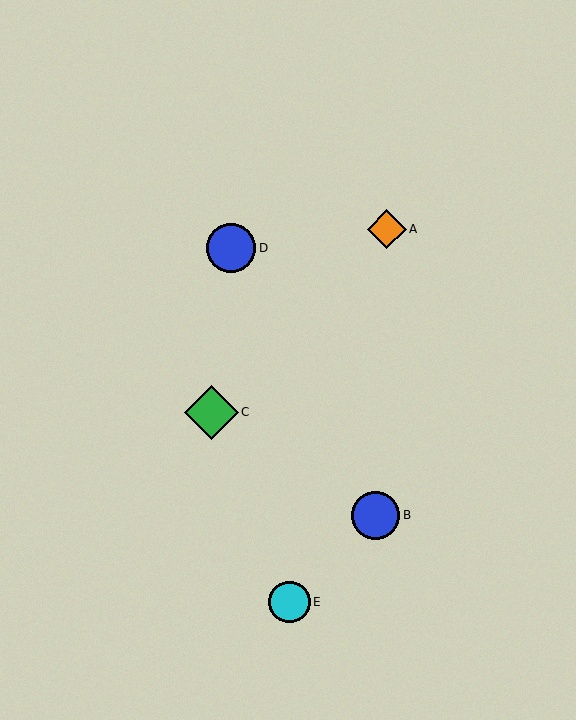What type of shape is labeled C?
Shape C is a green diamond.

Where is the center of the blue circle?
The center of the blue circle is at (231, 248).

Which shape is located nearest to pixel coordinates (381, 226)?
The orange diamond (labeled A) at (387, 229) is nearest to that location.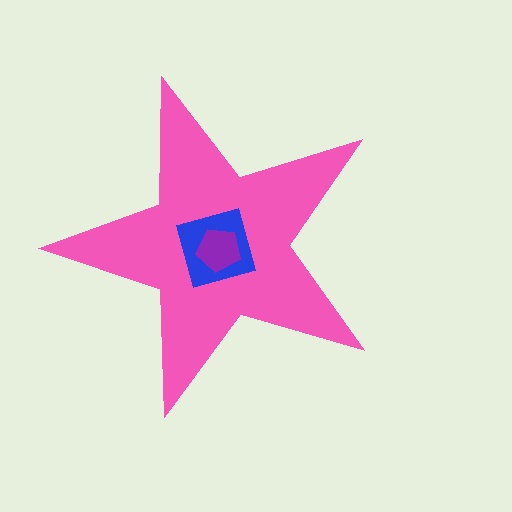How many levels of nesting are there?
3.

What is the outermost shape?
The pink star.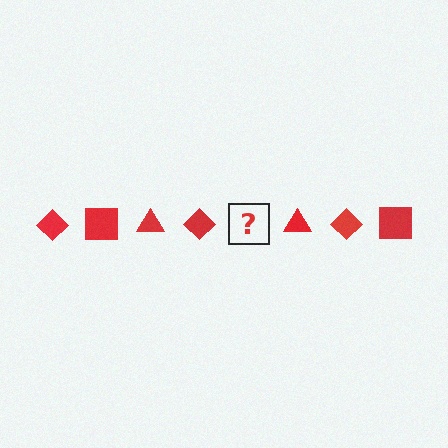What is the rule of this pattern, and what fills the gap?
The rule is that the pattern cycles through diamond, square, triangle shapes in red. The gap should be filled with a red square.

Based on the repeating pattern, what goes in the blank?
The blank should be a red square.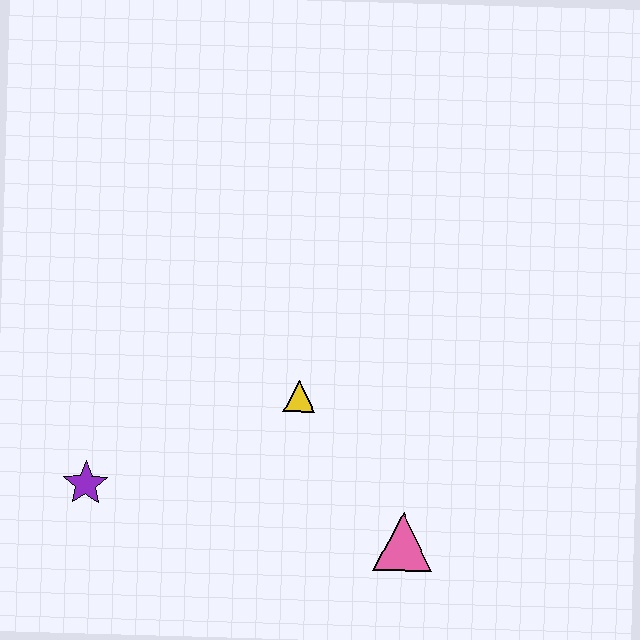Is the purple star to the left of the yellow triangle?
Yes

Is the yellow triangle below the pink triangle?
No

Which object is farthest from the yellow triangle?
The purple star is farthest from the yellow triangle.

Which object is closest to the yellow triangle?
The pink triangle is closest to the yellow triangle.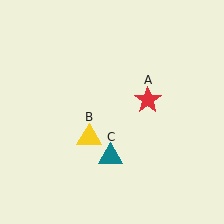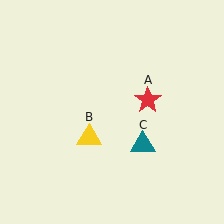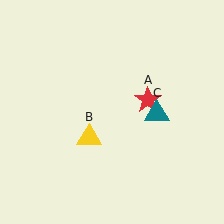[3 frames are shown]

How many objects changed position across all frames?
1 object changed position: teal triangle (object C).